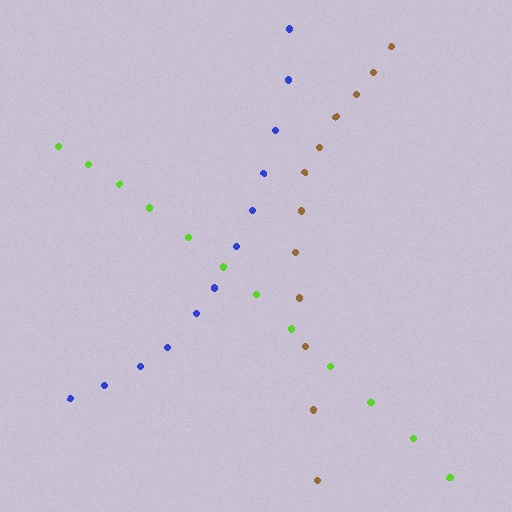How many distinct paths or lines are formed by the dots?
There are 3 distinct paths.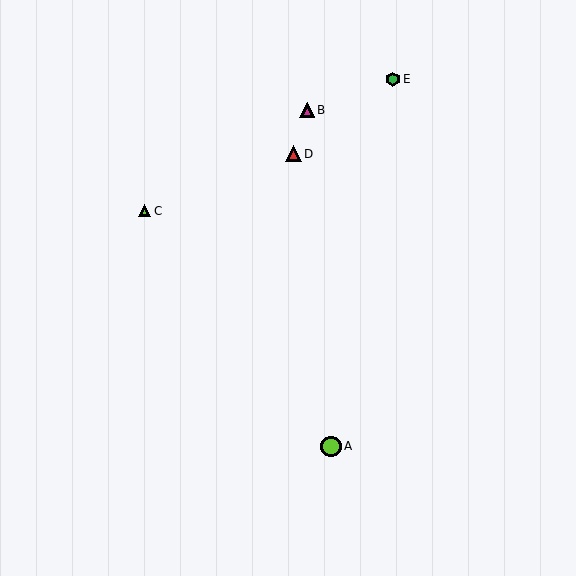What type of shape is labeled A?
Shape A is a lime circle.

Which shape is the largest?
The lime circle (labeled A) is the largest.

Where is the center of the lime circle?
The center of the lime circle is at (331, 446).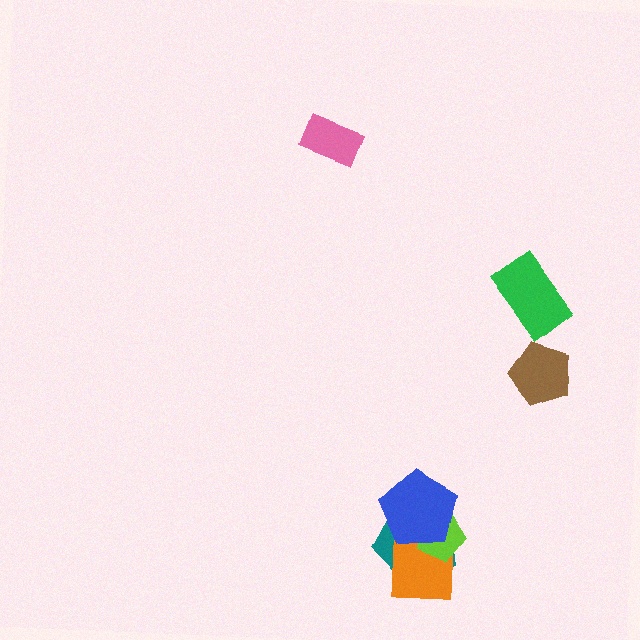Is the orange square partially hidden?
Yes, it is partially covered by another shape.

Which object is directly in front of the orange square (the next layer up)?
The lime pentagon is directly in front of the orange square.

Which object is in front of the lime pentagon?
The blue pentagon is in front of the lime pentagon.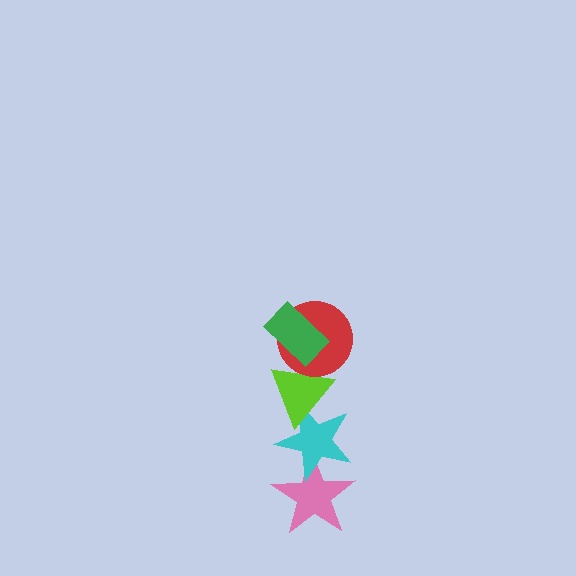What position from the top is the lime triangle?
The lime triangle is 3rd from the top.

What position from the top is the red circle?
The red circle is 2nd from the top.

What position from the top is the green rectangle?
The green rectangle is 1st from the top.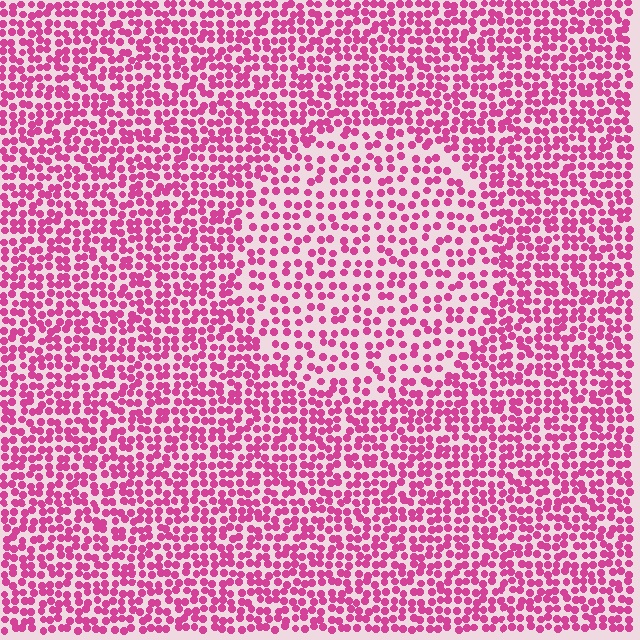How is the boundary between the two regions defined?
The boundary is defined by a change in element density (approximately 1.7x ratio). All elements are the same color, size, and shape.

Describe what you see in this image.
The image contains small magenta elements arranged at two different densities. A circle-shaped region is visible where the elements are less densely packed than the surrounding area.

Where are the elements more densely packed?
The elements are more densely packed outside the circle boundary.